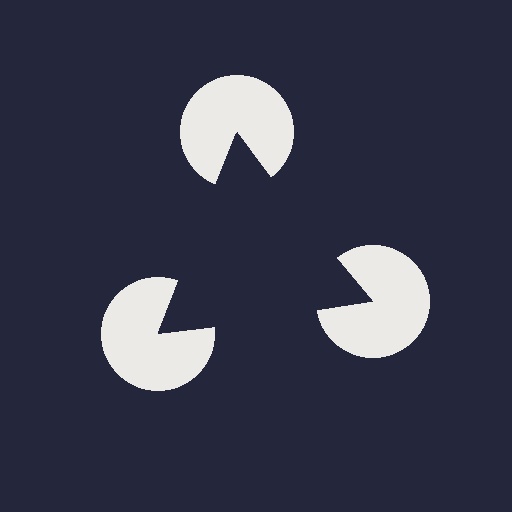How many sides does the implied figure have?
3 sides.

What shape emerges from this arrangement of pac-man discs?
An illusory triangle — its edges are inferred from the aligned wedge cuts in the pac-man discs, not physically drawn.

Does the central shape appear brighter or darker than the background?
It typically appears slightly darker than the background, even though no actual brightness change is drawn.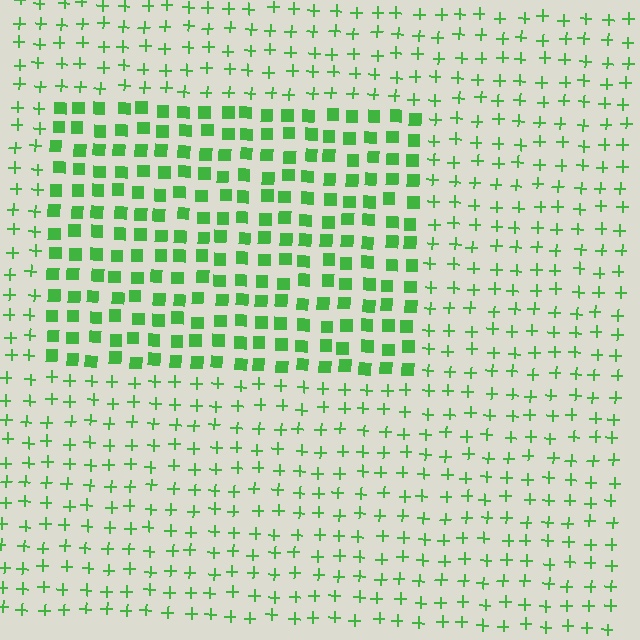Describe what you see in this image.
The image is filled with small green elements arranged in a uniform grid. A rectangle-shaped region contains squares, while the surrounding area contains plus signs. The boundary is defined purely by the change in element shape.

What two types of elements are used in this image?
The image uses squares inside the rectangle region and plus signs outside it.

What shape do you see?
I see a rectangle.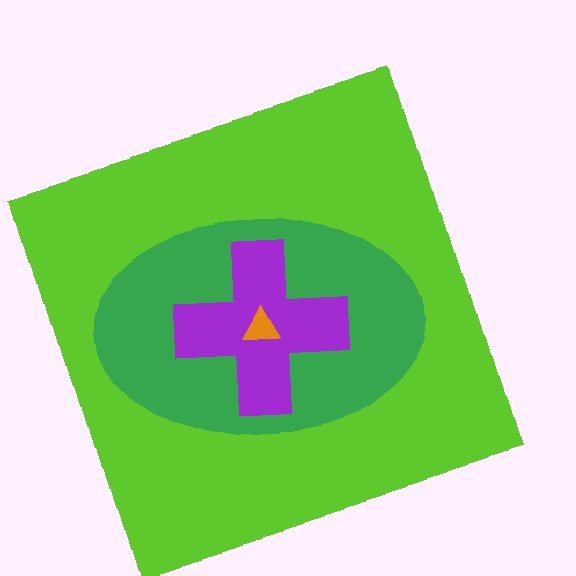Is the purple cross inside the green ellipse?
Yes.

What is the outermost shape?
The lime square.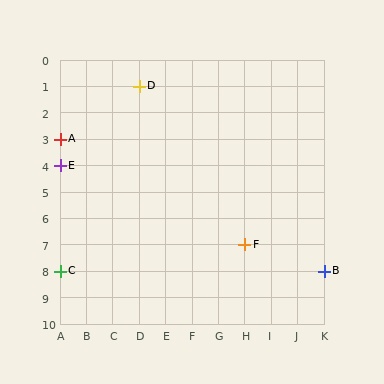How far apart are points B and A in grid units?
Points B and A are 10 columns and 5 rows apart (about 11.2 grid units diagonally).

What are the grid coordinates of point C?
Point C is at grid coordinates (A, 8).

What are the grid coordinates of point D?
Point D is at grid coordinates (D, 1).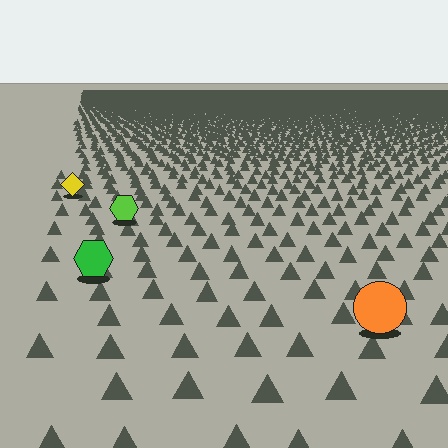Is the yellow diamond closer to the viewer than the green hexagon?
No. The green hexagon is closer — you can tell from the texture gradient: the ground texture is coarser near it.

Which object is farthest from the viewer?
The yellow diamond is farthest from the viewer. It appears smaller and the ground texture around it is denser.